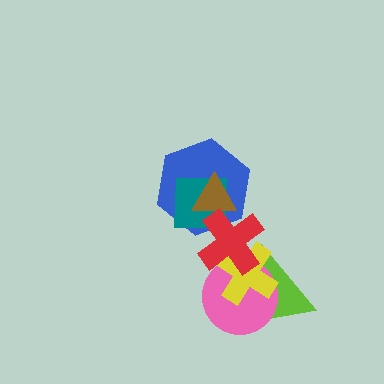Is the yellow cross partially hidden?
Yes, it is partially covered by another shape.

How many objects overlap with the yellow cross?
3 objects overlap with the yellow cross.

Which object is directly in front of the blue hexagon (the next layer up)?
The teal square is directly in front of the blue hexagon.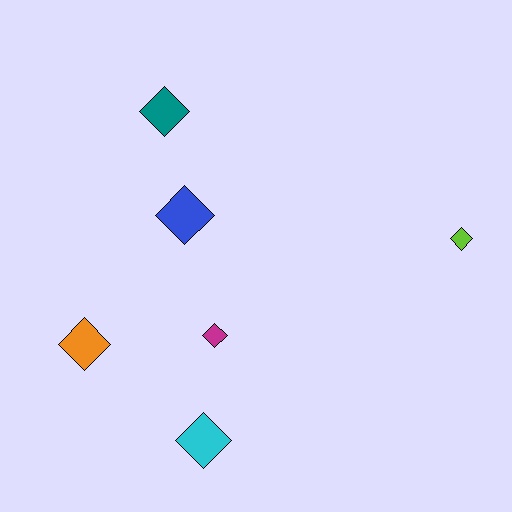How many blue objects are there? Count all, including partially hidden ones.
There is 1 blue object.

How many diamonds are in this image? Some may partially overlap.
There are 6 diamonds.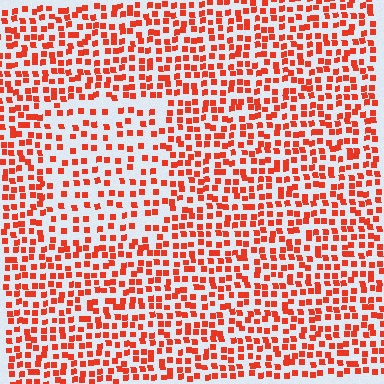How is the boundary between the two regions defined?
The boundary is defined by a change in element density (approximately 1.7x ratio). All elements are the same color, size, and shape.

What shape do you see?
I see a rectangle.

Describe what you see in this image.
The image contains small red elements arranged at two different densities. A rectangle-shaped region is visible where the elements are less densely packed than the surrounding area.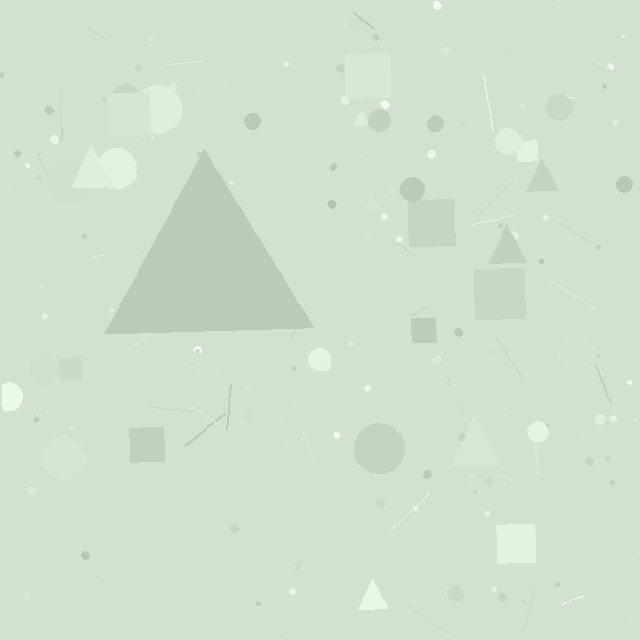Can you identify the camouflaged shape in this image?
The camouflaged shape is a triangle.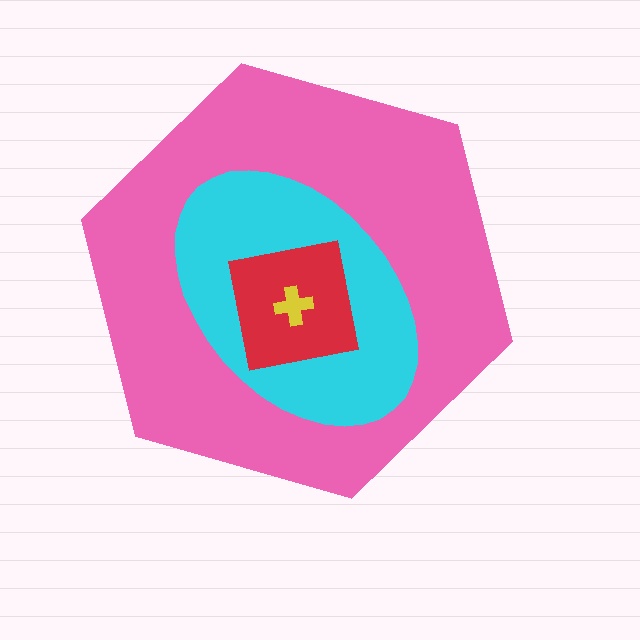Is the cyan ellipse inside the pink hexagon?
Yes.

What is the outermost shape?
The pink hexagon.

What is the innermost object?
The yellow cross.